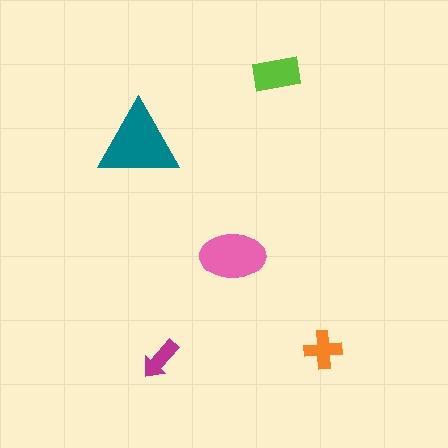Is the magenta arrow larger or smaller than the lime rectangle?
Smaller.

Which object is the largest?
The teal triangle.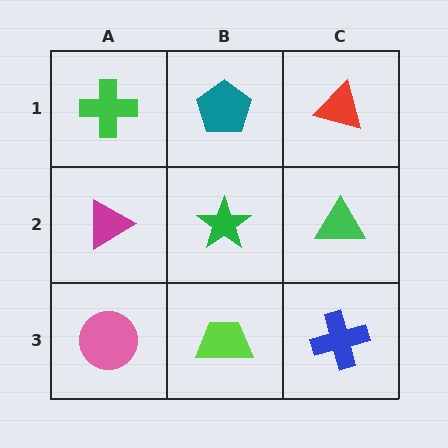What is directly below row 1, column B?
A green star.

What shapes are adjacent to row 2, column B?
A teal pentagon (row 1, column B), a lime trapezoid (row 3, column B), a magenta triangle (row 2, column A), a green triangle (row 2, column C).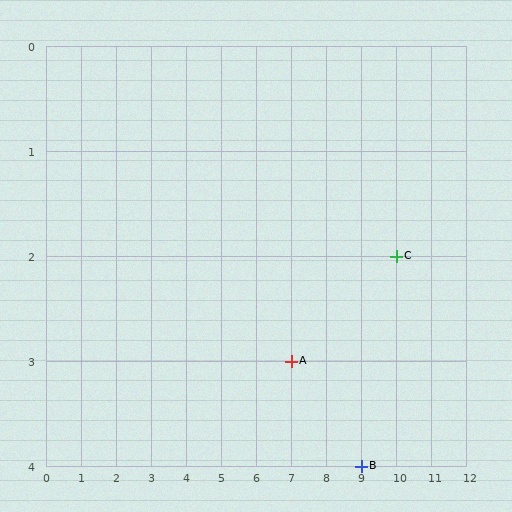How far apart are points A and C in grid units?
Points A and C are 3 columns and 1 row apart (about 3.2 grid units diagonally).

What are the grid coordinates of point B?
Point B is at grid coordinates (9, 4).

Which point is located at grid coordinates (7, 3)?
Point A is at (7, 3).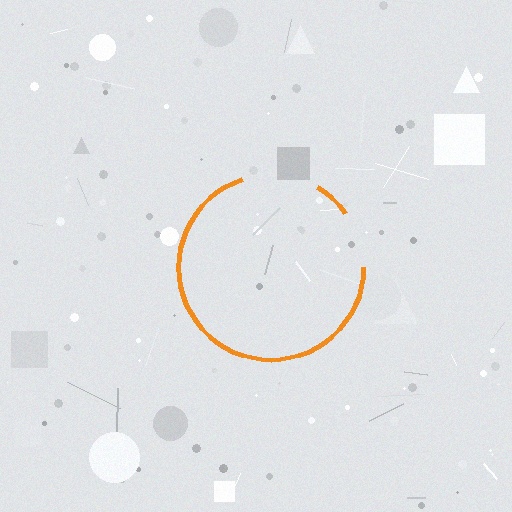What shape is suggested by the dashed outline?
The dashed outline suggests a circle.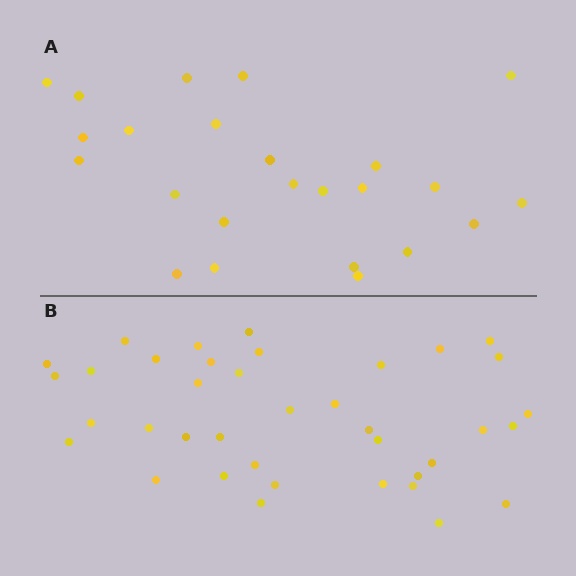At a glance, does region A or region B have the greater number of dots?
Region B (the bottom region) has more dots.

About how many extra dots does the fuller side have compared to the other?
Region B has approximately 15 more dots than region A.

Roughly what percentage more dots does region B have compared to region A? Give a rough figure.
About 60% more.